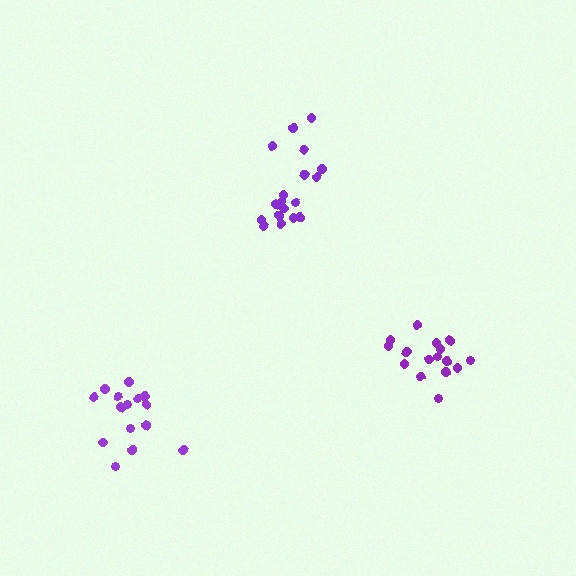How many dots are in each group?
Group 1: 18 dots, Group 2: 15 dots, Group 3: 16 dots (49 total).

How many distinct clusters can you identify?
There are 3 distinct clusters.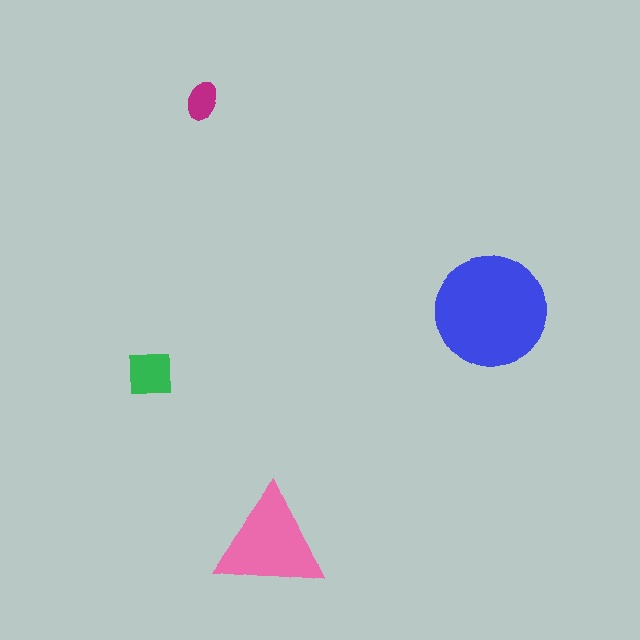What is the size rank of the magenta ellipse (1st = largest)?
4th.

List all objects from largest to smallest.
The blue circle, the pink triangle, the green square, the magenta ellipse.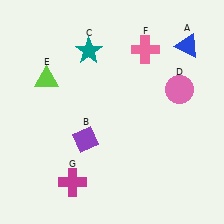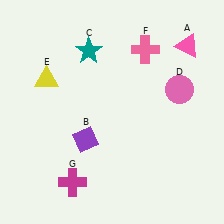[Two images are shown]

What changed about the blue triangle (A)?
In Image 1, A is blue. In Image 2, it changed to pink.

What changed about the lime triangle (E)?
In Image 1, E is lime. In Image 2, it changed to yellow.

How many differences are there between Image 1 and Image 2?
There are 2 differences between the two images.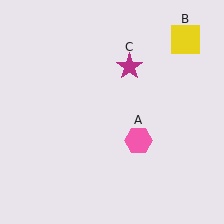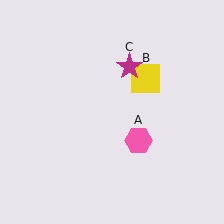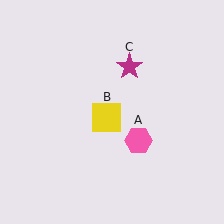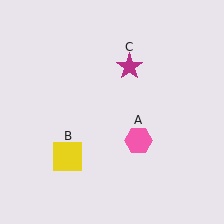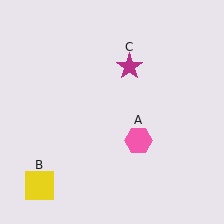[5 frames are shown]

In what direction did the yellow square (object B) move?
The yellow square (object B) moved down and to the left.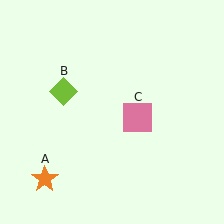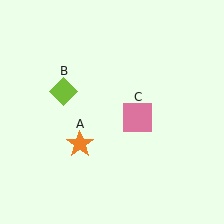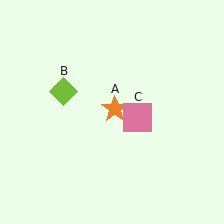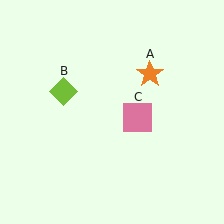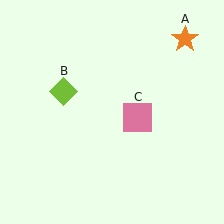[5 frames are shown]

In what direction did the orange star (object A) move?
The orange star (object A) moved up and to the right.